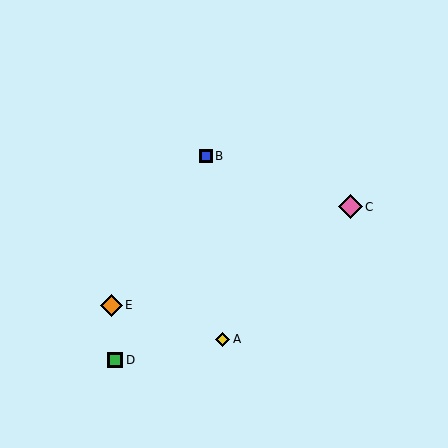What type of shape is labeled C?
Shape C is a pink diamond.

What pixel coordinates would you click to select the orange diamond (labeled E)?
Click at (111, 305) to select the orange diamond E.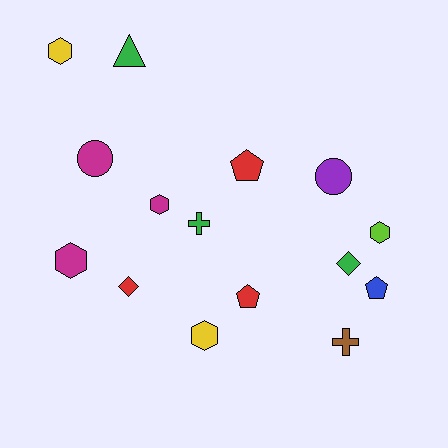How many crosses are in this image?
There are 2 crosses.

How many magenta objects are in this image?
There are 3 magenta objects.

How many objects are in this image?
There are 15 objects.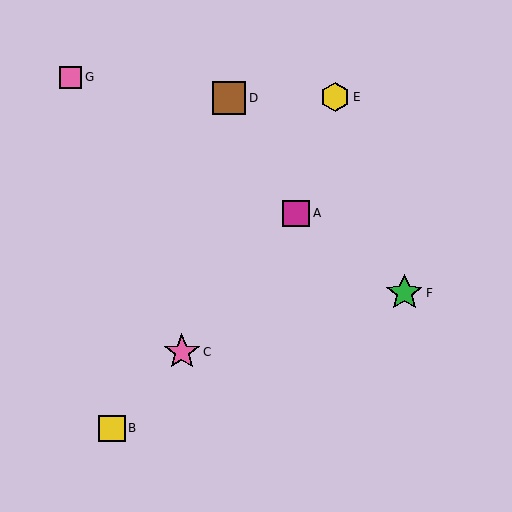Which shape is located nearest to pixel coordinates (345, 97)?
The yellow hexagon (labeled E) at (335, 97) is nearest to that location.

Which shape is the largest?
The green star (labeled F) is the largest.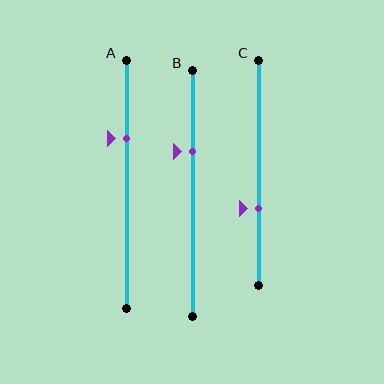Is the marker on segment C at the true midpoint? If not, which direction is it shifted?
No, the marker on segment C is shifted downward by about 16% of the segment length.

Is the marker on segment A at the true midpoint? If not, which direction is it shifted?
No, the marker on segment A is shifted upward by about 18% of the segment length.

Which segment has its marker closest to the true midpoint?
Segment C has its marker closest to the true midpoint.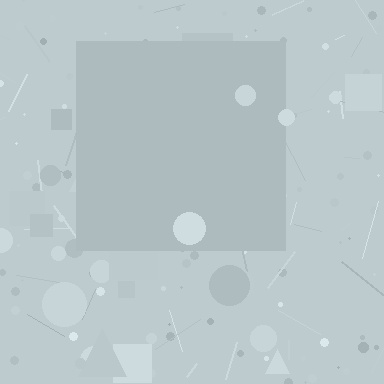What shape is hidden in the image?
A square is hidden in the image.